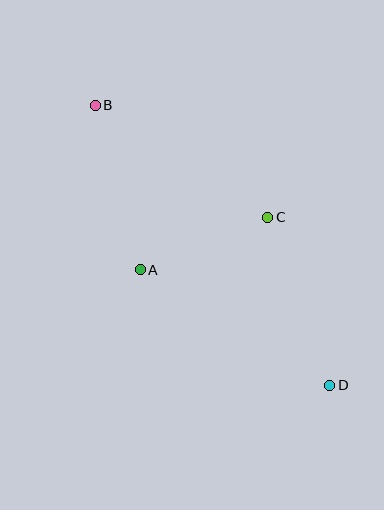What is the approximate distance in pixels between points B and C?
The distance between B and C is approximately 206 pixels.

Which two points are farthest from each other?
Points B and D are farthest from each other.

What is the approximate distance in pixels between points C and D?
The distance between C and D is approximately 179 pixels.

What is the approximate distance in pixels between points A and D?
The distance between A and D is approximately 222 pixels.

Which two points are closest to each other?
Points A and C are closest to each other.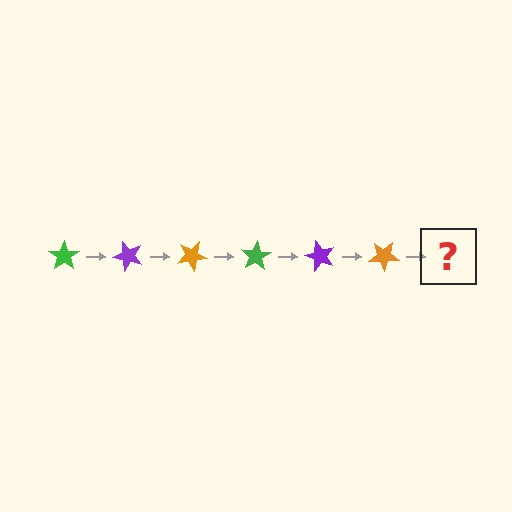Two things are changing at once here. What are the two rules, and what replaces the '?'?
The two rules are that it rotates 50 degrees each step and the color cycles through green, purple, and orange. The '?' should be a green star, rotated 300 degrees from the start.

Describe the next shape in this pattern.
It should be a green star, rotated 300 degrees from the start.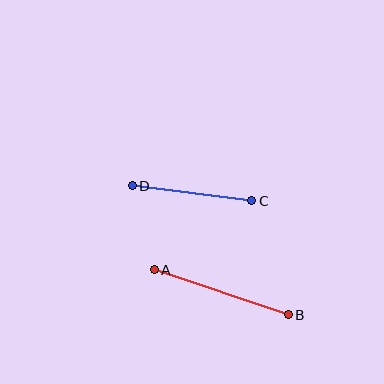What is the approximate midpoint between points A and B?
The midpoint is at approximately (221, 292) pixels.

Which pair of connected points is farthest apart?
Points A and B are farthest apart.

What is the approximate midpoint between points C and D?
The midpoint is at approximately (192, 193) pixels.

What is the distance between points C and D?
The distance is approximately 120 pixels.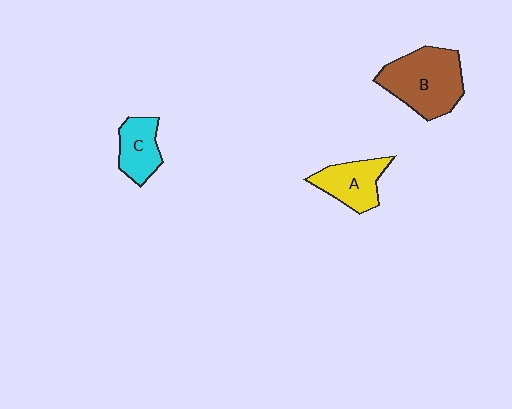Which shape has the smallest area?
Shape C (cyan).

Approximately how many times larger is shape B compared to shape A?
Approximately 1.6 times.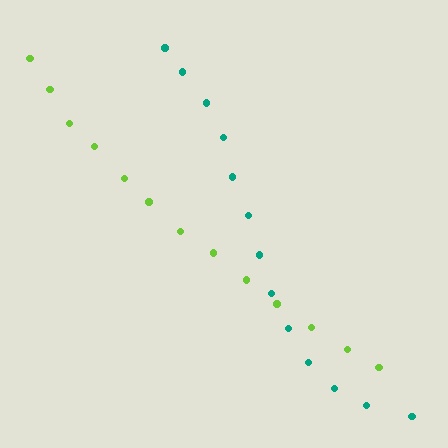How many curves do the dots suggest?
There are 2 distinct paths.